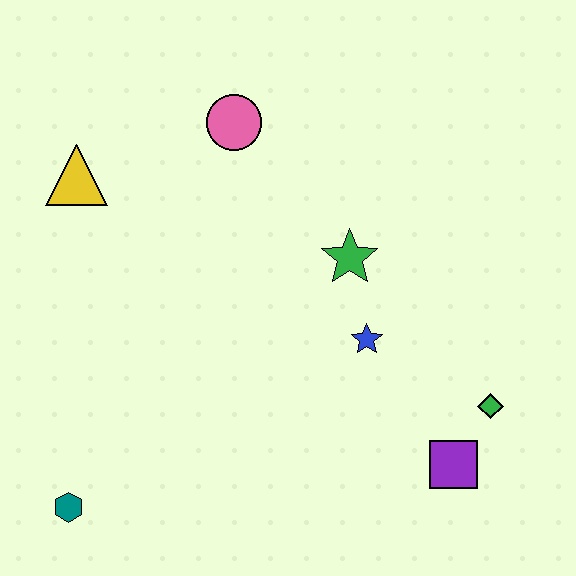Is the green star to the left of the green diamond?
Yes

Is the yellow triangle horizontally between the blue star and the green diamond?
No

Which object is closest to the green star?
The blue star is closest to the green star.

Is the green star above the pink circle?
No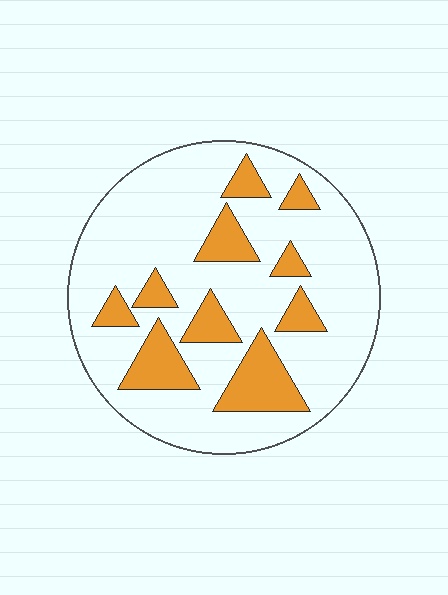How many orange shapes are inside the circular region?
10.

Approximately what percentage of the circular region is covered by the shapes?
Approximately 20%.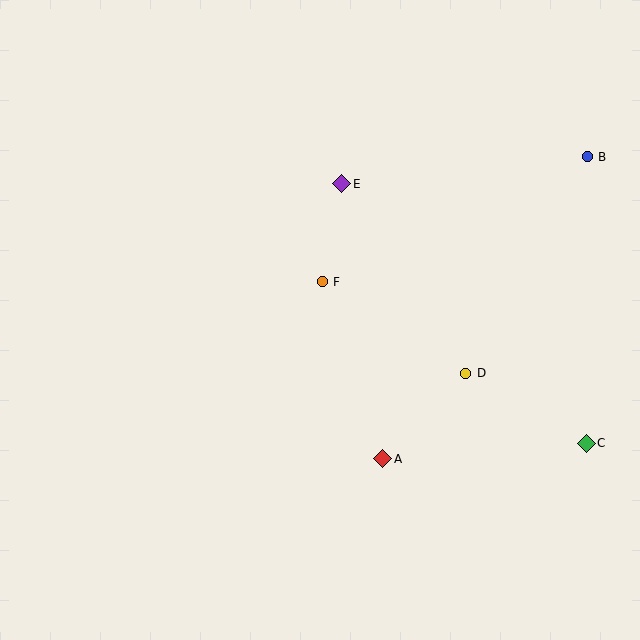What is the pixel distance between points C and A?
The distance between C and A is 204 pixels.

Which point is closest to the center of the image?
Point F at (322, 282) is closest to the center.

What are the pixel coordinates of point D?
Point D is at (466, 373).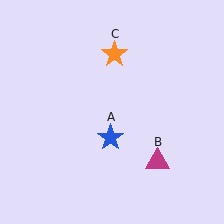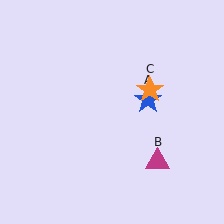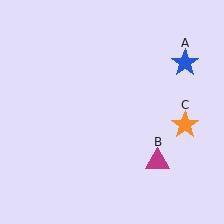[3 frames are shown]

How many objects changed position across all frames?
2 objects changed position: blue star (object A), orange star (object C).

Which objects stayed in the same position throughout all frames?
Magenta triangle (object B) remained stationary.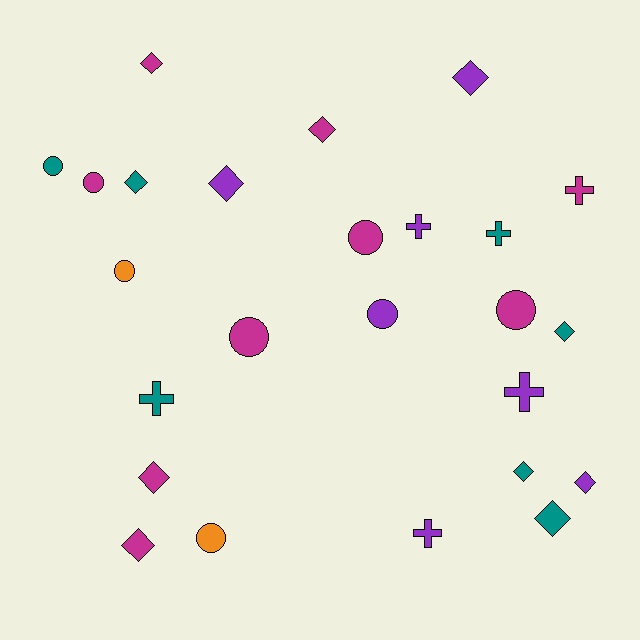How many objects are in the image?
There are 25 objects.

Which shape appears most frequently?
Diamond, with 11 objects.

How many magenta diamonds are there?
There are 4 magenta diamonds.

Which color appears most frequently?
Magenta, with 9 objects.